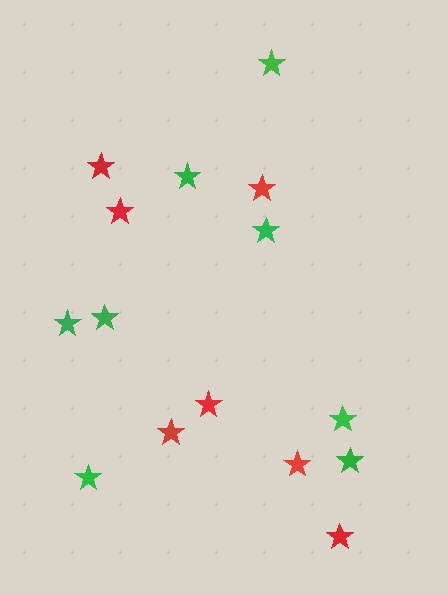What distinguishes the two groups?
There are 2 groups: one group of red stars (7) and one group of green stars (8).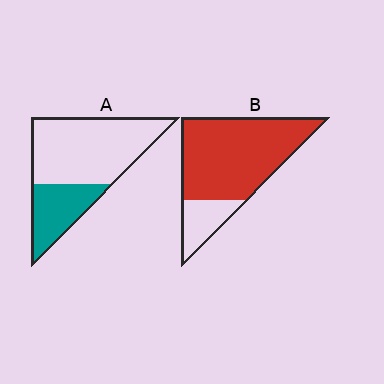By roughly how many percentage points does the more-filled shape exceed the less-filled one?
By roughly 50 percentage points (B over A).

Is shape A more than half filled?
No.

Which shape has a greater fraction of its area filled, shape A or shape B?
Shape B.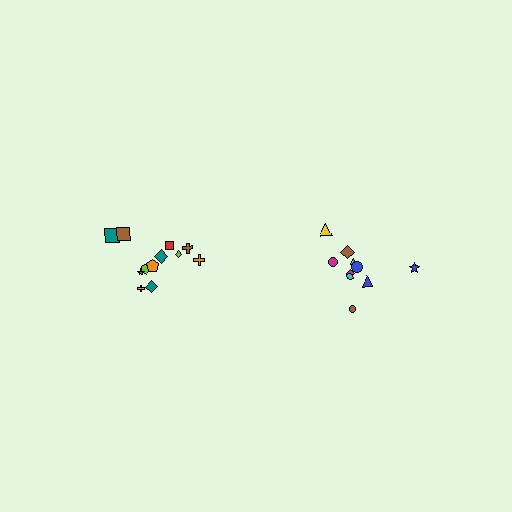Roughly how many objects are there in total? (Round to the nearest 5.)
Roughly 20 objects in total.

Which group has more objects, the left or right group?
The left group.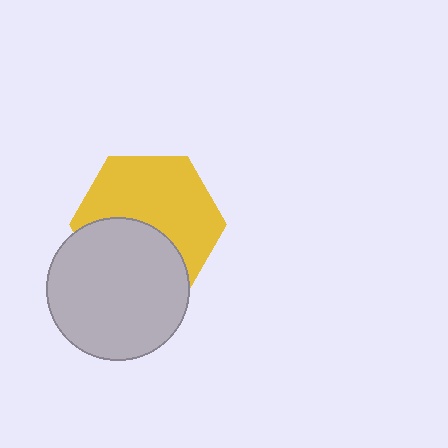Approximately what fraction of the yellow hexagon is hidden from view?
Roughly 40% of the yellow hexagon is hidden behind the light gray circle.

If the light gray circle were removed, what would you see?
You would see the complete yellow hexagon.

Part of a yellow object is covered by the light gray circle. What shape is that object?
It is a hexagon.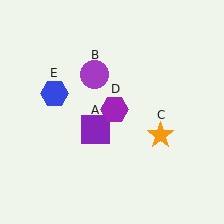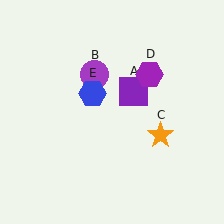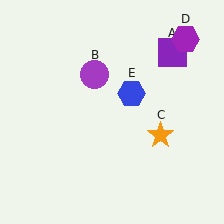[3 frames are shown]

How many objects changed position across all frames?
3 objects changed position: purple square (object A), purple hexagon (object D), blue hexagon (object E).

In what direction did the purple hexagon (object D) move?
The purple hexagon (object D) moved up and to the right.